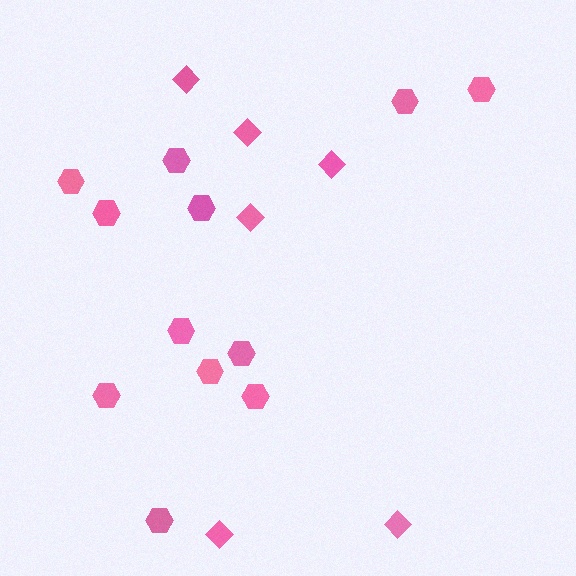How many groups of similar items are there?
There are 2 groups: one group of hexagons (12) and one group of diamonds (6).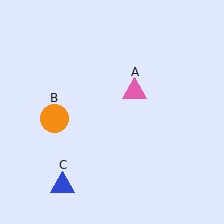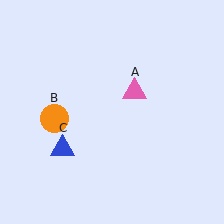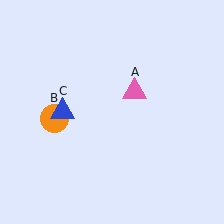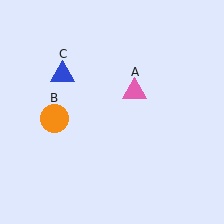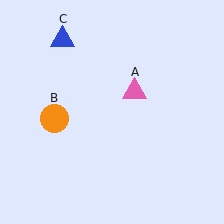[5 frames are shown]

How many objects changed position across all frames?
1 object changed position: blue triangle (object C).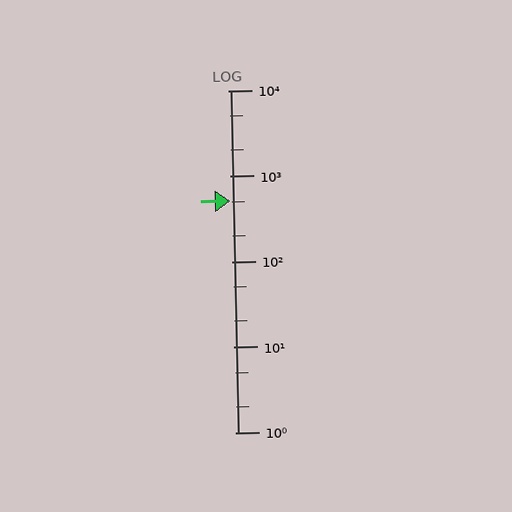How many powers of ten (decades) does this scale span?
The scale spans 4 decades, from 1 to 10000.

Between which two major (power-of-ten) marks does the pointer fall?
The pointer is between 100 and 1000.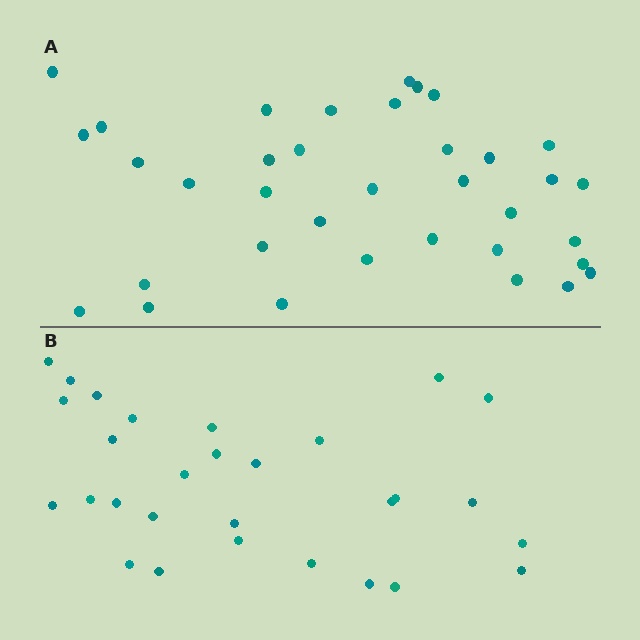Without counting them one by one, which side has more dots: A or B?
Region A (the top region) has more dots.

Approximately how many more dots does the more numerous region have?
Region A has roughly 8 or so more dots than region B.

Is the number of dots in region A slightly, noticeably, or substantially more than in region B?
Region A has only slightly more — the two regions are fairly close. The ratio is roughly 1.2 to 1.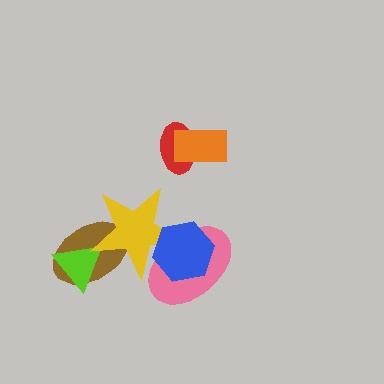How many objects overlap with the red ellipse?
1 object overlaps with the red ellipse.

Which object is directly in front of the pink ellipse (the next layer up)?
The yellow star is directly in front of the pink ellipse.